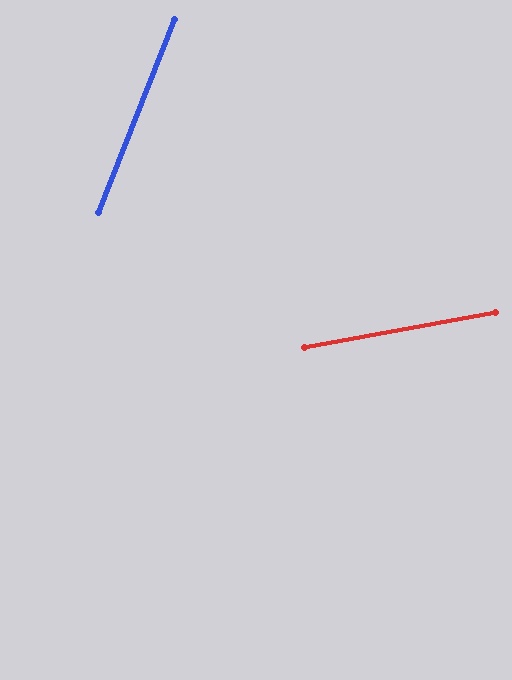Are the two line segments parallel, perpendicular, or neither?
Neither parallel nor perpendicular — they differ by about 58°.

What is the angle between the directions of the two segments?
Approximately 58 degrees.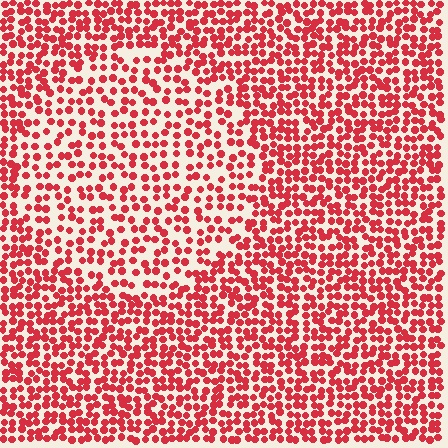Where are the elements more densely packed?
The elements are more densely packed outside the circle boundary.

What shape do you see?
I see a circle.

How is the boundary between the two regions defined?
The boundary is defined by a change in element density (approximately 1.6x ratio). All elements are the same color, size, and shape.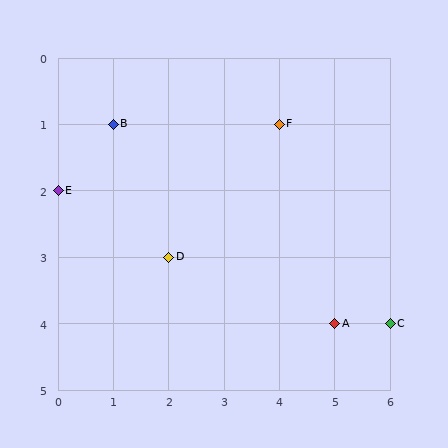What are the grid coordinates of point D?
Point D is at grid coordinates (2, 3).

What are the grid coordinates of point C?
Point C is at grid coordinates (6, 4).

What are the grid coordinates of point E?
Point E is at grid coordinates (0, 2).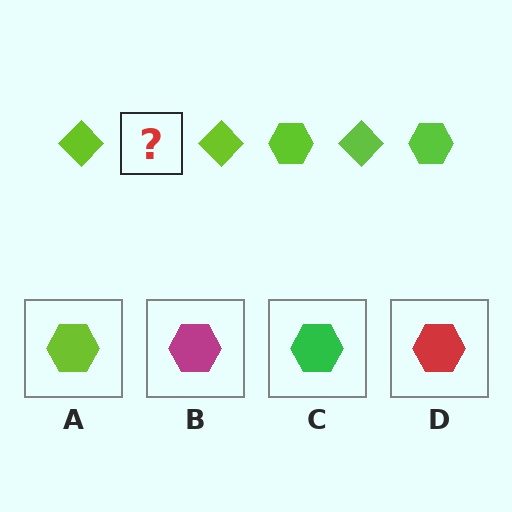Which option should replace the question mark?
Option A.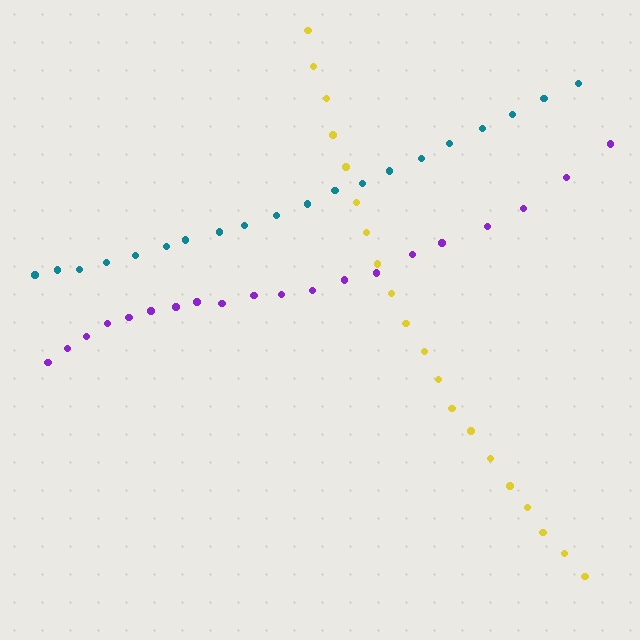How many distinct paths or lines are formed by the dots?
There are 3 distinct paths.